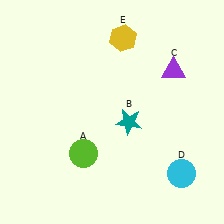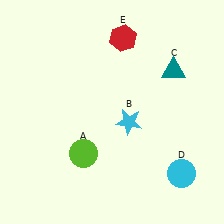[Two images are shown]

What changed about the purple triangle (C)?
In Image 1, C is purple. In Image 2, it changed to teal.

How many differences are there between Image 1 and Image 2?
There are 3 differences between the two images.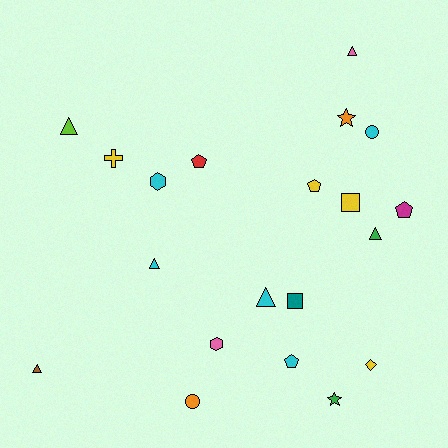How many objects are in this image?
There are 20 objects.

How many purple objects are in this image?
There are no purple objects.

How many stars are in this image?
There are 2 stars.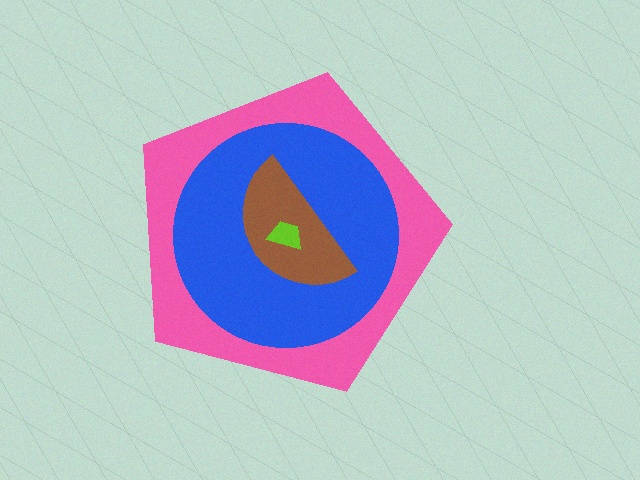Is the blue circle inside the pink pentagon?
Yes.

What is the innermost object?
The lime trapezoid.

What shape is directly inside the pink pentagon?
The blue circle.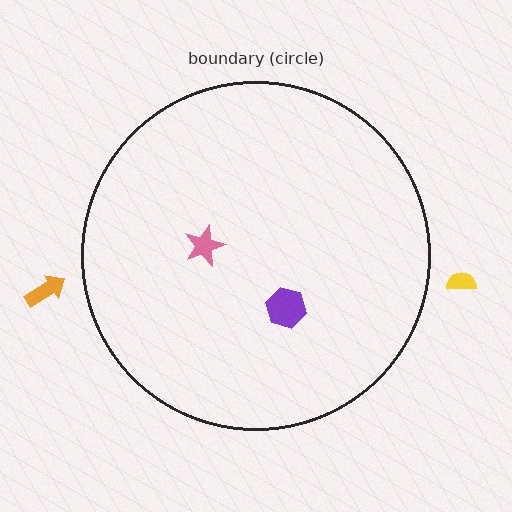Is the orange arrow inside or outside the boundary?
Outside.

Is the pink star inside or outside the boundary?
Inside.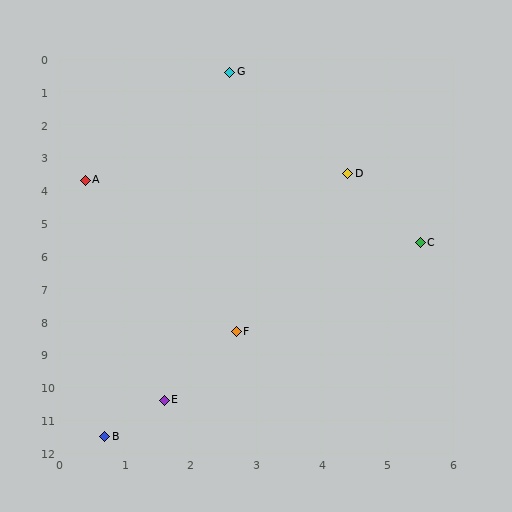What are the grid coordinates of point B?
Point B is at approximately (0.7, 11.5).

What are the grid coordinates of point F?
Point F is at approximately (2.7, 8.3).